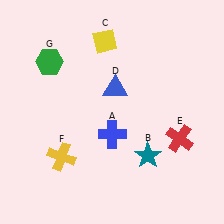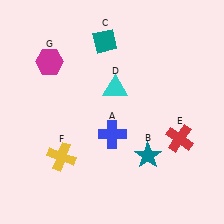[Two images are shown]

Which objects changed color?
C changed from yellow to teal. D changed from blue to cyan. G changed from green to magenta.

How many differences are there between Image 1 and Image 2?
There are 3 differences between the two images.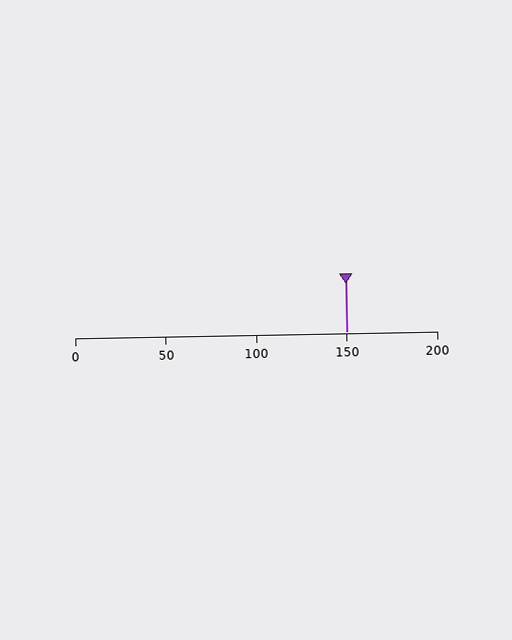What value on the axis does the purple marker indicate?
The marker indicates approximately 150.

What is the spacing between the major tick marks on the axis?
The major ticks are spaced 50 apart.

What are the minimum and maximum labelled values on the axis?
The axis runs from 0 to 200.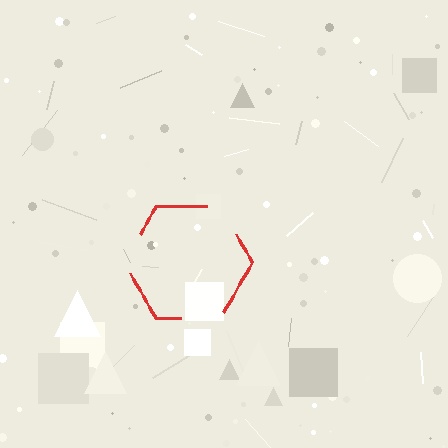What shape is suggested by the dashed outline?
The dashed outline suggests a hexagon.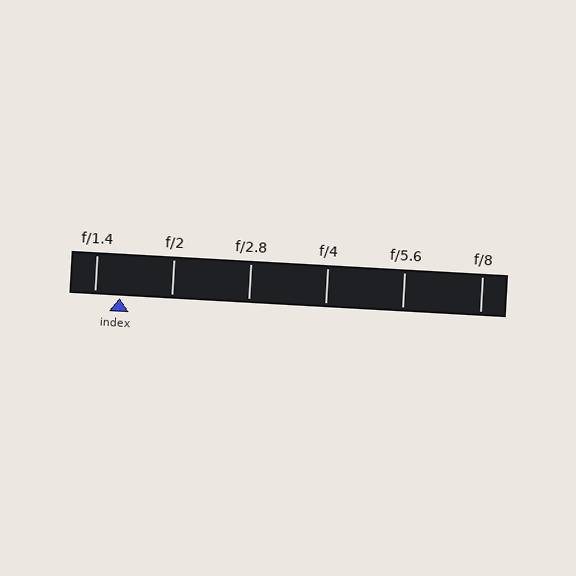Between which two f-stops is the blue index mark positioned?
The index mark is between f/1.4 and f/2.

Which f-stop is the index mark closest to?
The index mark is closest to f/1.4.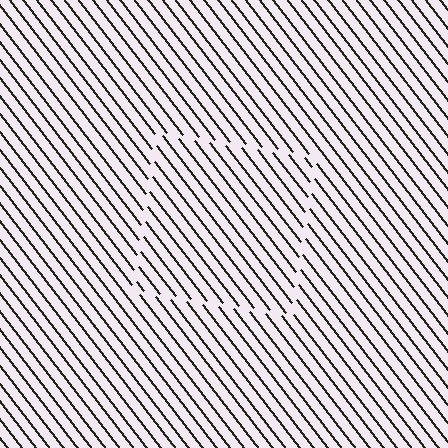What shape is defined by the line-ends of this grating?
An illusory square. The interior of the shape contains the same grating, shifted by half a period — the contour is defined by the phase discontinuity where line-ends from the inner and outer gratings abut.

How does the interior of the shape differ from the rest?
The interior of the shape contains the same grating, shifted by half a period — the contour is defined by the phase discontinuity where line-ends from the inner and outer gratings abut.